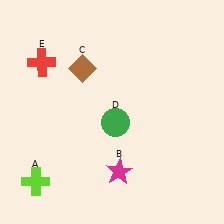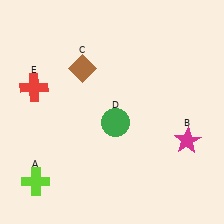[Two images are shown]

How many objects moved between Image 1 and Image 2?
2 objects moved between the two images.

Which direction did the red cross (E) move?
The red cross (E) moved down.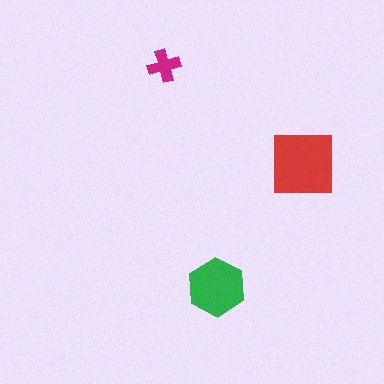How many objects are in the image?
There are 3 objects in the image.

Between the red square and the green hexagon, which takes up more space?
The red square.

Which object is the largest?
The red square.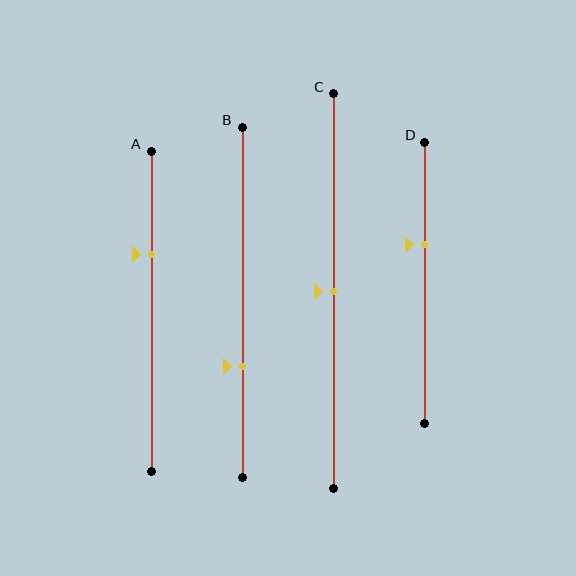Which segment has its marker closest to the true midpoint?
Segment C has its marker closest to the true midpoint.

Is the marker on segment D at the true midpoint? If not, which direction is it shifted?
No, the marker on segment D is shifted upward by about 14% of the segment length.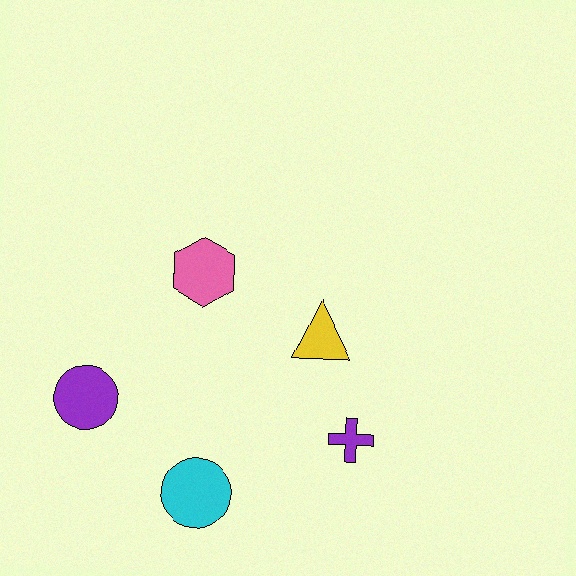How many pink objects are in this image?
There is 1 pink object.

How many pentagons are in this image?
There are no pentagons.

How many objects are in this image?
There are 5 objects.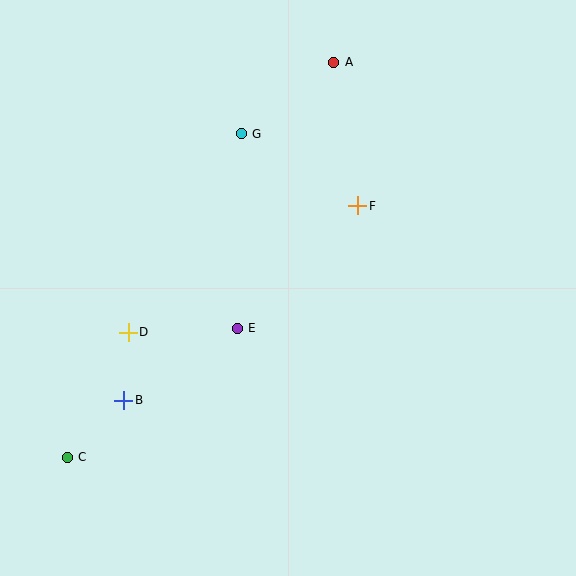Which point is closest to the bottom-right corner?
Point E is closest to the bottom-right corner.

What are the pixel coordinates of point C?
Point C is at (67, 457).